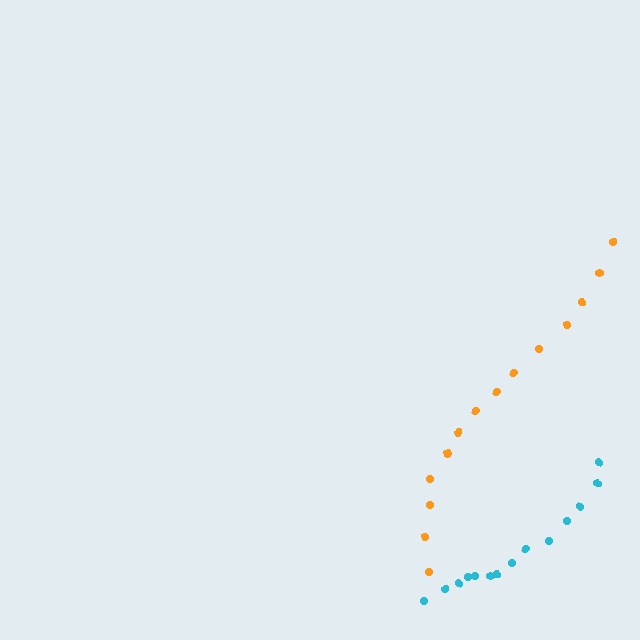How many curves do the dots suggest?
There are 2 distinct paths.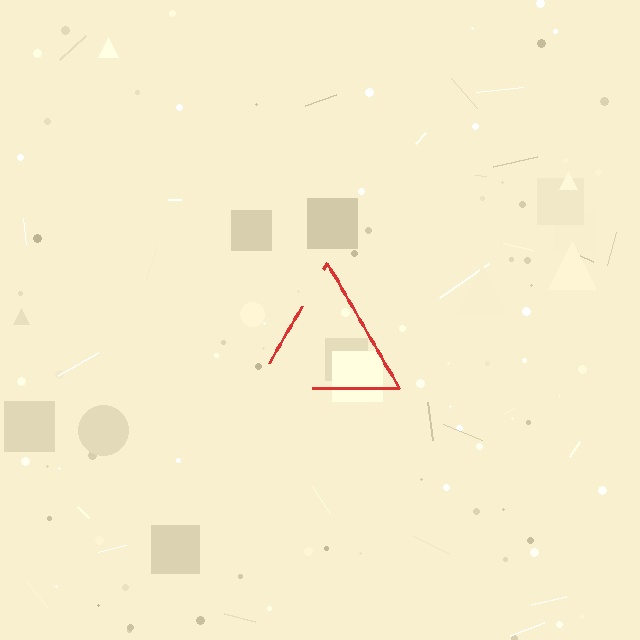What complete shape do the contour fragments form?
The contour fragments form a triangle.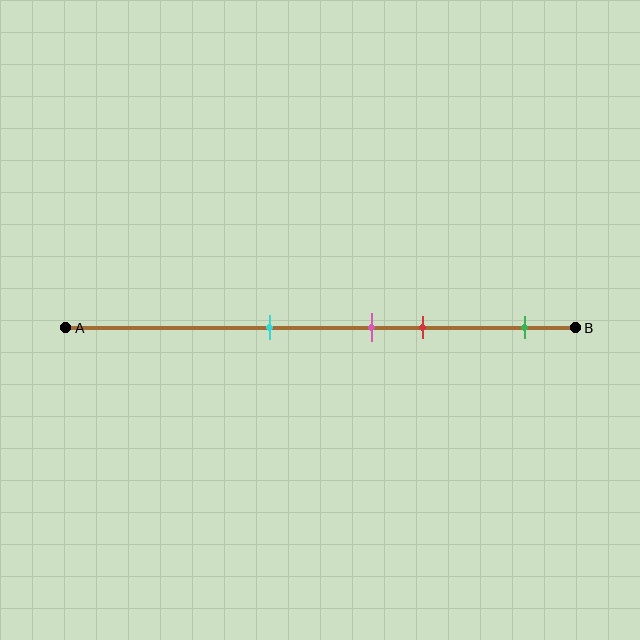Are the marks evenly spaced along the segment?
No, the marks are not evenly spaced.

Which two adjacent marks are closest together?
The pink and red marks are the closest adjacent pair.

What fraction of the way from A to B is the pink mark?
The pink mark is approximately 60% (0.6) of the way from A to B.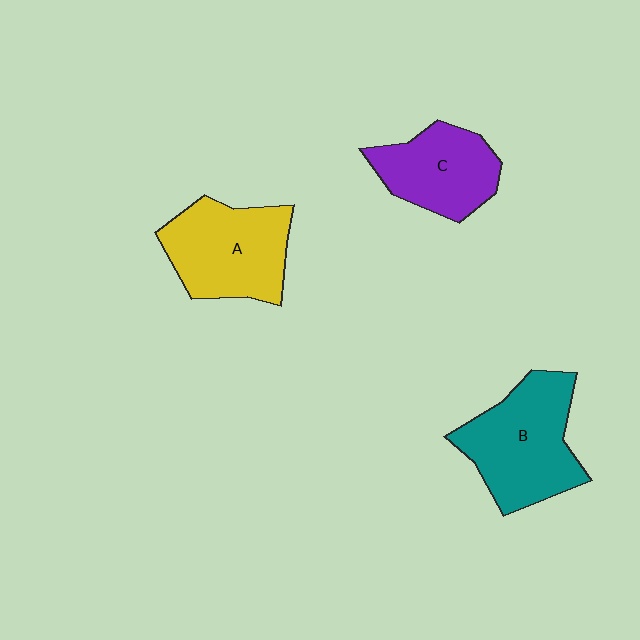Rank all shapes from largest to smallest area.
From largest to smallest: B (teal), A (yellow), C (purple).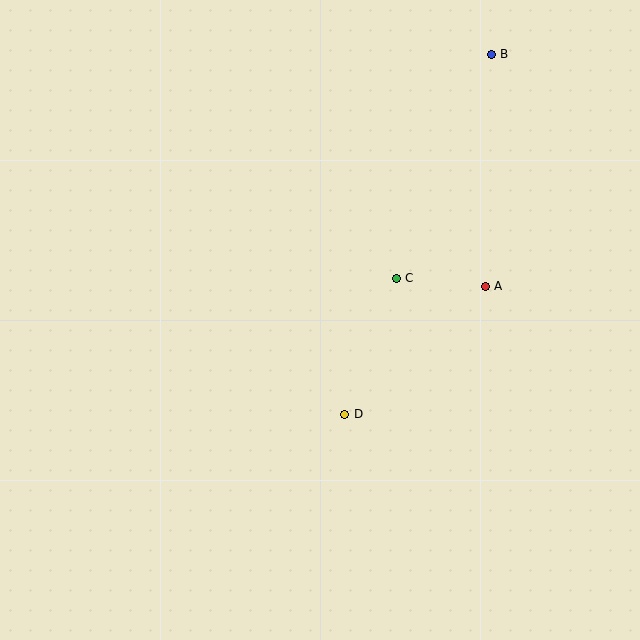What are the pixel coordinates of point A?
Point A is at (485, 286).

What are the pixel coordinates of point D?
Point D is at (345, 414).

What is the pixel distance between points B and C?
The distance between B and C is 243 pixels.